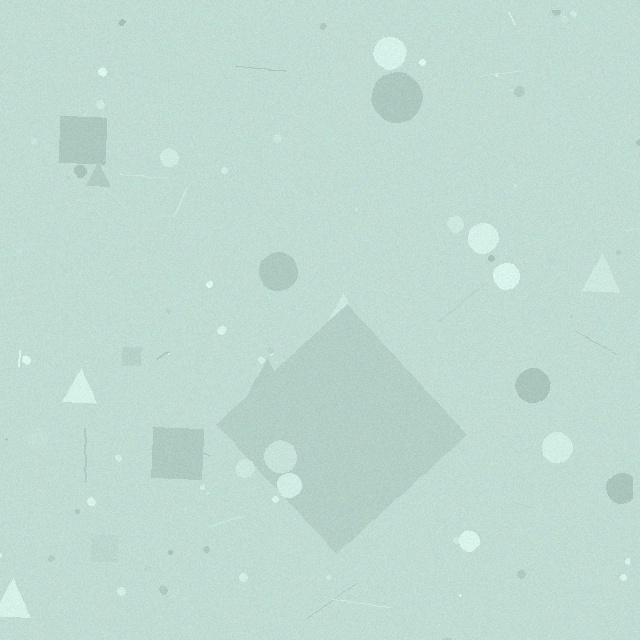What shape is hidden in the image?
A diamond is hidden in the image.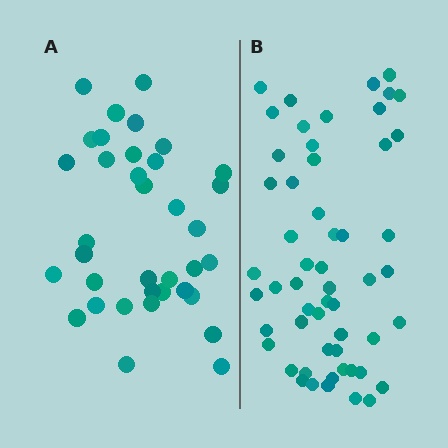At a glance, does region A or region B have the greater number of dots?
Region B (the right region) has more dots.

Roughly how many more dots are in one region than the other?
Region B has approximately 20 more dots than region A.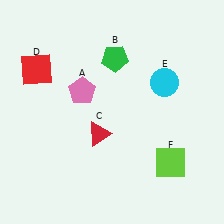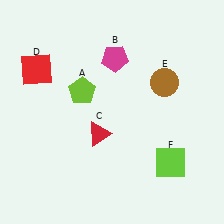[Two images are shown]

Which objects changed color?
A changed from pink to lime. B changed from green to magenta. E changed from cyan to brown.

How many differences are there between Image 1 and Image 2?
There are 3 differences between the two images.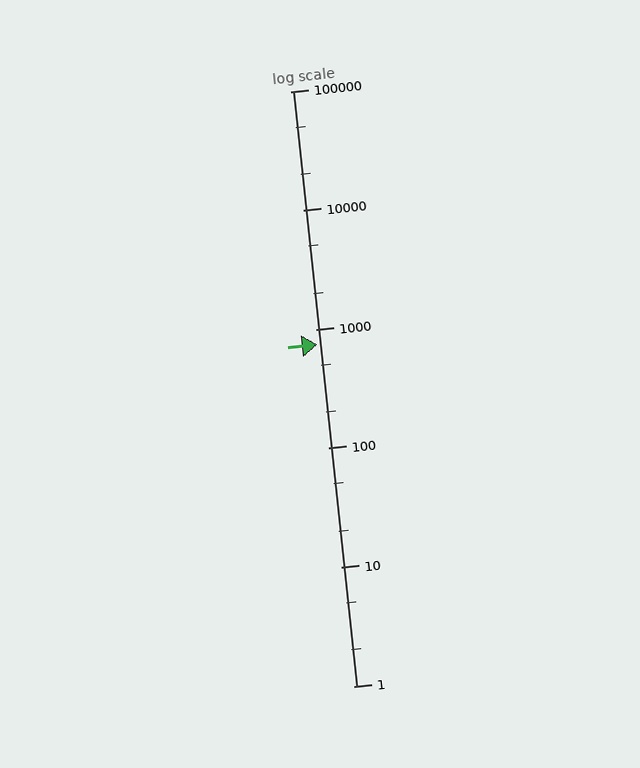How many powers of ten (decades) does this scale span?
The scale spans 5 decades, from 1 to 100000.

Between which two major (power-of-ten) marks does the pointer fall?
The pointer is between 100 and 1000.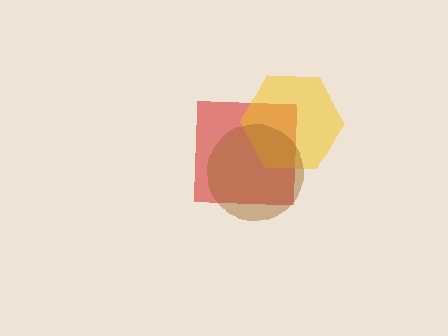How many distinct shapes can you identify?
There are 3 distinct shapes: a red square, a yellow hexagon, a brown circle.